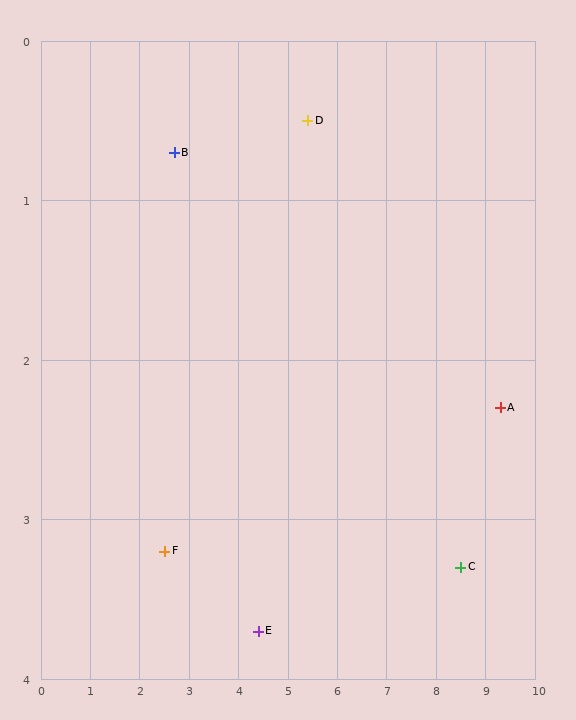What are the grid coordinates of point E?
Point E is at approximately (4.4, 3.7).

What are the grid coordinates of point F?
Point F is at approximately (2.5, 3.2).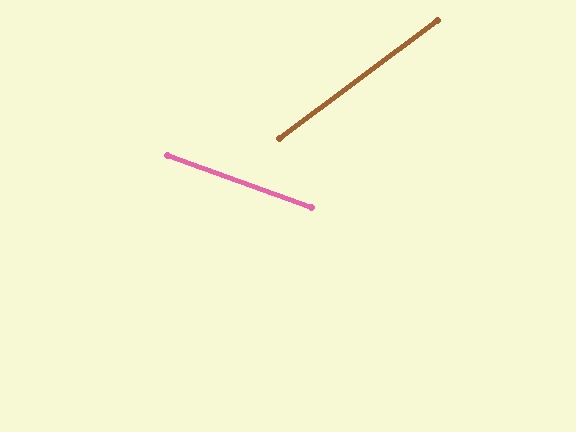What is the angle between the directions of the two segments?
Approximately 56 degrees.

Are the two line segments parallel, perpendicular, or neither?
Neither parallel nor perpendicular — they differ by about 56°.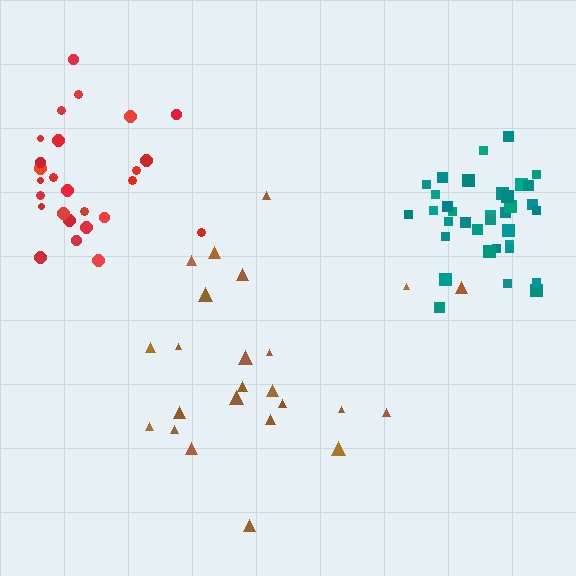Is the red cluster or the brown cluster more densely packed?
Red.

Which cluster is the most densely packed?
Teal.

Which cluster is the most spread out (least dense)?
Brown.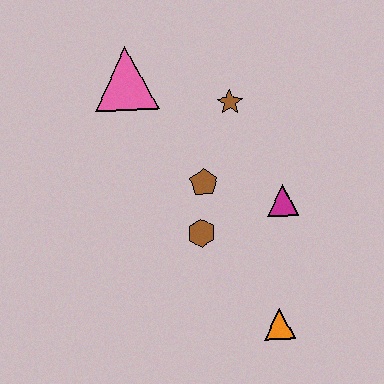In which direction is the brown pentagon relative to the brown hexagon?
The brown pentagon is above the brown hexagon.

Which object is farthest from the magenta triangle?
The pink triangle is farthest from the magenta triangle.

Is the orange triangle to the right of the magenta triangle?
No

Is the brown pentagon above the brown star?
No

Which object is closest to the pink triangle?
The brown star is closest to the pink triangle.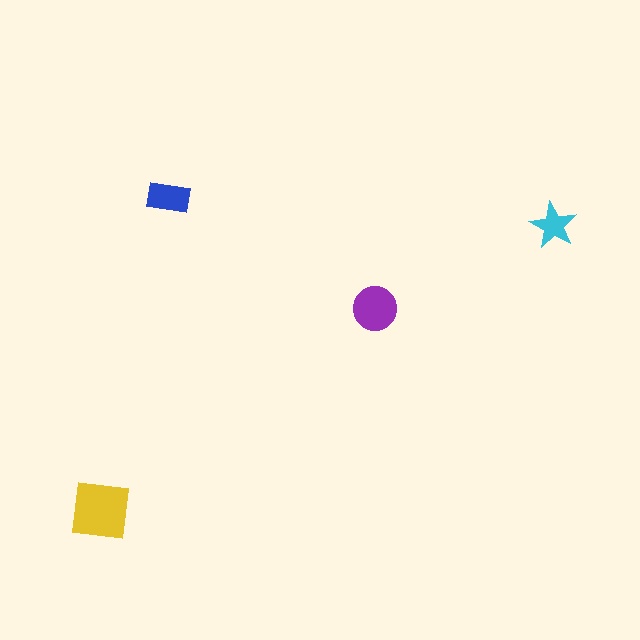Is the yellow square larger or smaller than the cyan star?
Larger.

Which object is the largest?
The yellow square.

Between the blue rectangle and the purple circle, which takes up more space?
The purple circle.